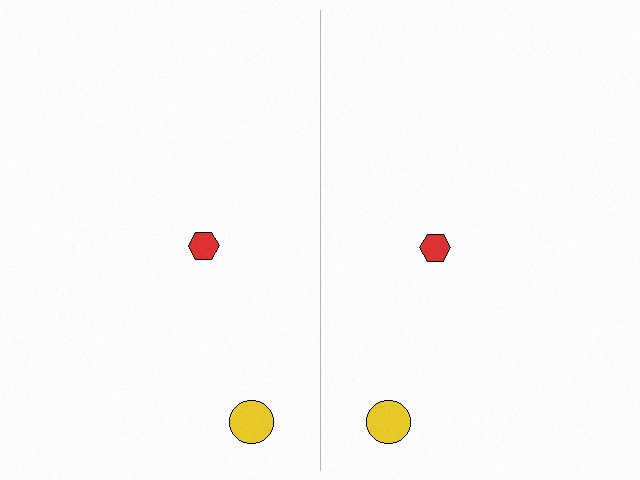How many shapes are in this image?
There are 4 shapes in this image.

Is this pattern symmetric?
Yes, this pattern has bilateral (reflection) symmetry.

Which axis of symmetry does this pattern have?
The pattern has a vertical axis of symmetry running through the center of the image.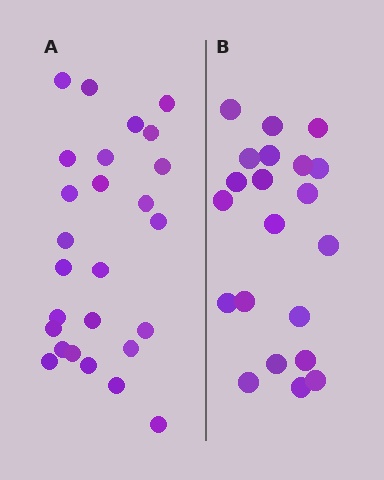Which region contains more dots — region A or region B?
Region A (the left region) has more dots.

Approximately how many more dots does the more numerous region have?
Region A has about 5 more dots than region B.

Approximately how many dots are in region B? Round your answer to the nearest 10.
About 20 dots. (The exact count is 21, which rounds to 20.)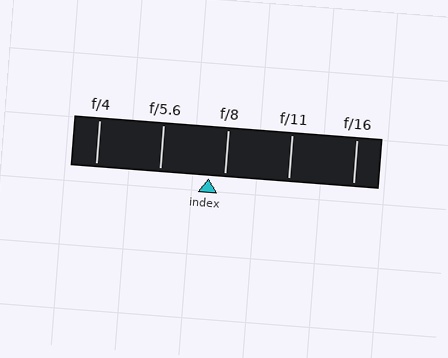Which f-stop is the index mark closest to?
The index mark is closest to f/8.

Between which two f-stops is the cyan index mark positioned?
The index mark is between f/5.6 and f/8.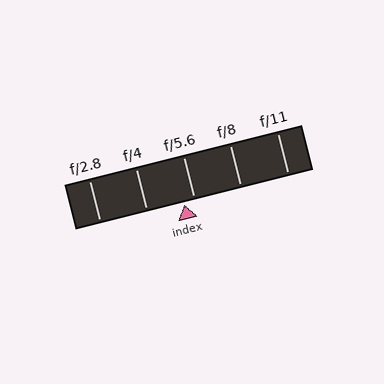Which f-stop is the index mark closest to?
The index mark is closest to f/5.6.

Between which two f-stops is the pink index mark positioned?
The index mark is between f/4 and f/5.6.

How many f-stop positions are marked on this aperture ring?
There are 5 f-stop positions marked.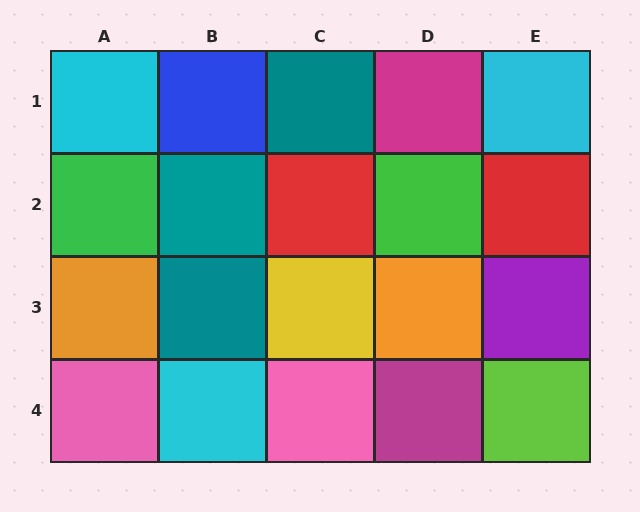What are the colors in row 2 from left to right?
Green, teal, red, green, red.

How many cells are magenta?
2 cells are magenta.